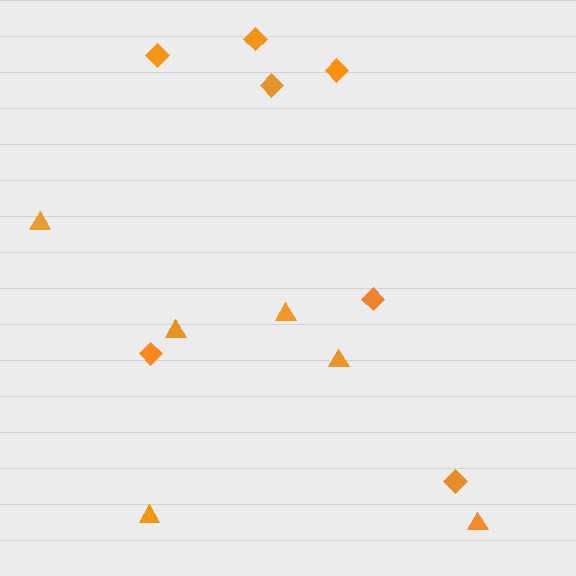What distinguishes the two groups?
There are 2 groups: one group of triangles (6) and one group of diamonds (7).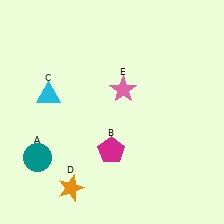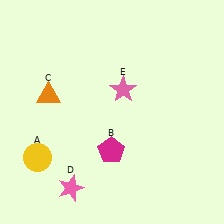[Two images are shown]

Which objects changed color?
A changed from teal to yellow. C changed from cyan to orange. D changed from orange to pink.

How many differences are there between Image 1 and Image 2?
There are 3 differences between the two images.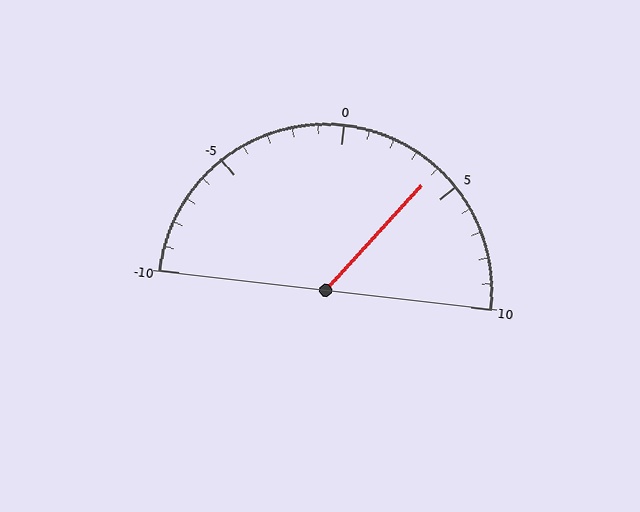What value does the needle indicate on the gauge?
The needle indicates approximately 4.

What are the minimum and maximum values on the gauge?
The gauge ranges from -10 to 10.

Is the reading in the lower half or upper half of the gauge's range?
The reading is in the upper half of the range (-10 to 10).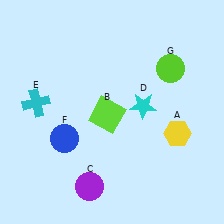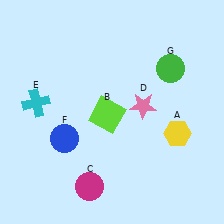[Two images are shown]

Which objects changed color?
C changed from purple to magenta. D changed from cyan to pink. G changed from lime to green.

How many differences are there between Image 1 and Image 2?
There are 3 differences between the two images.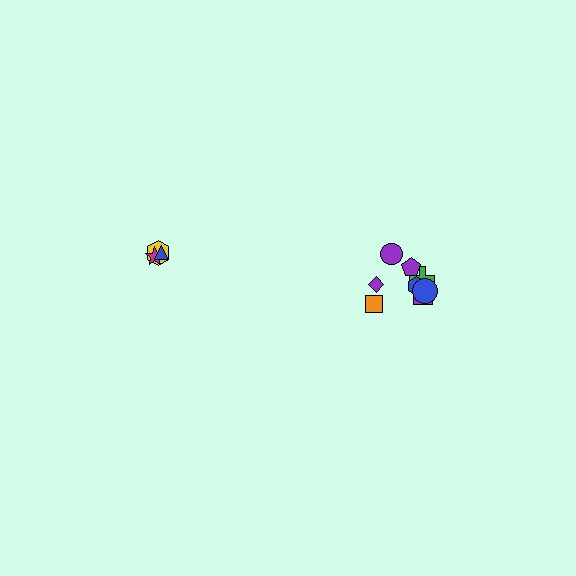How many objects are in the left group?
There are 3 objects.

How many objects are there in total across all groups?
There are 11 objects.